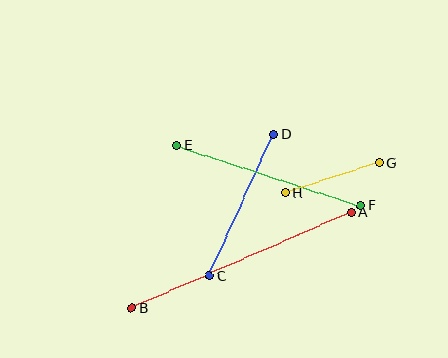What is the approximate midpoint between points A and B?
The midpoint is at approximately (242, 260) pixels.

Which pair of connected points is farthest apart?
Points A and B are farthest apart.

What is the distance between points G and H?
The distance is approximately 98 pixels.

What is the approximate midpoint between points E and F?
The midpoint is at approximately (269, 176) pixels.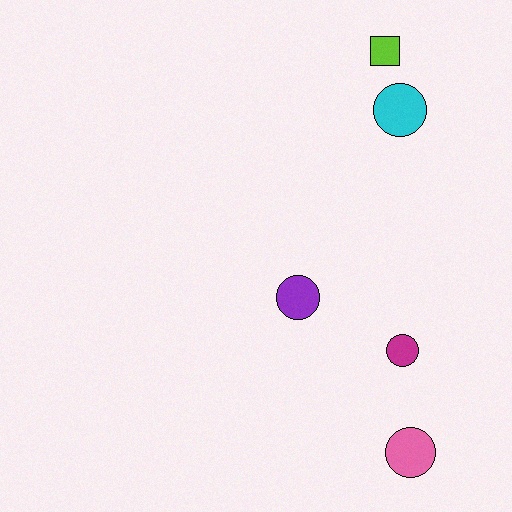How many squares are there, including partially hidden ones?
There is 1 square.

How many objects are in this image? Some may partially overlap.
There are 5 objects.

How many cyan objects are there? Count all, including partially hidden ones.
There is 1 cyan object.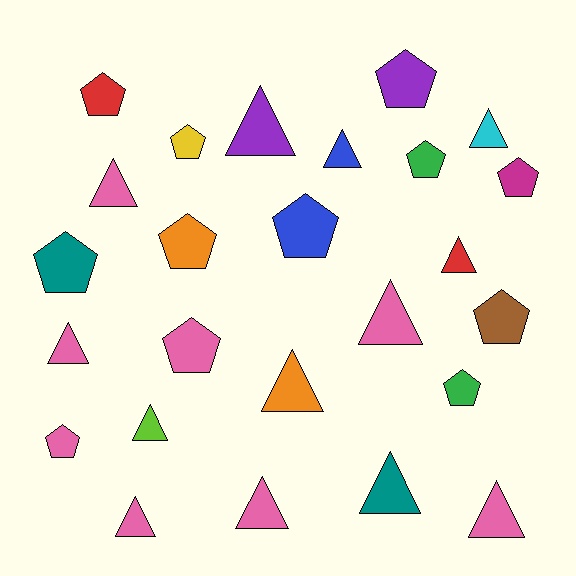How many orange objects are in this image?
There are 2 orange objects.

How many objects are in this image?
There are 25 objects.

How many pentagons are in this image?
There are 12 pentagons.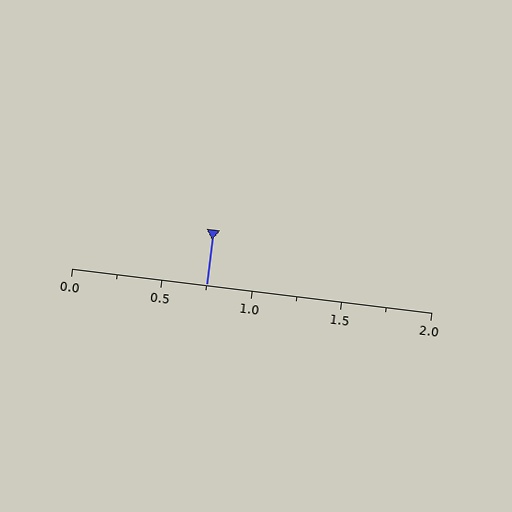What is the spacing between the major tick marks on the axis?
The major ticks are spaced 0.5 apart.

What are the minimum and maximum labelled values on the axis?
The axis runs from 0.0 to 2.0.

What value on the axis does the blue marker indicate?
The marker indicates approximately 0.75.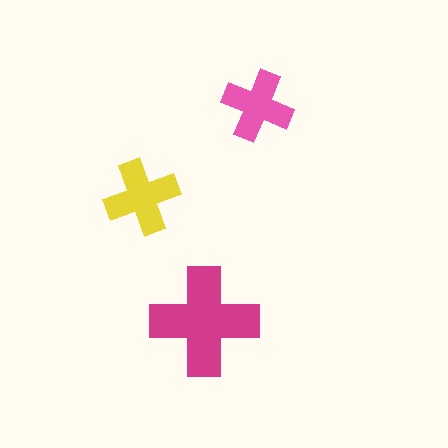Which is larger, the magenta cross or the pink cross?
The magenta one.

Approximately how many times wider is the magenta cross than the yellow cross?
About 1.5 times wider.